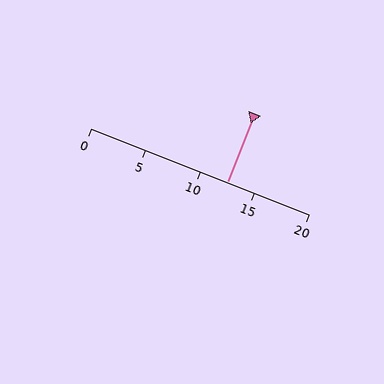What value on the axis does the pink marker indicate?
The marker indicates approximately 12.5.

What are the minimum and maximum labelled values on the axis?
The axis runs from 0 to 20.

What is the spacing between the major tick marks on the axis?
The major ticks are spaced 5 apart.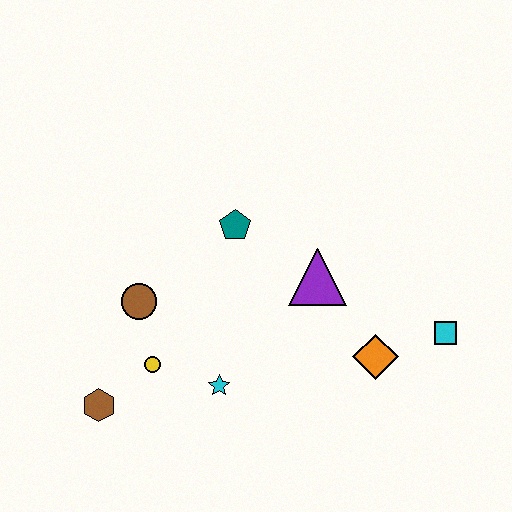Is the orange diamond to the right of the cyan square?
No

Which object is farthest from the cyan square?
The brown hexagon is farthest from the cyan square.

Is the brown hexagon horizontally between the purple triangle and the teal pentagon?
No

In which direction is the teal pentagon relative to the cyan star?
The teal pentagon is above the cyan star.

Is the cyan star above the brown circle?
No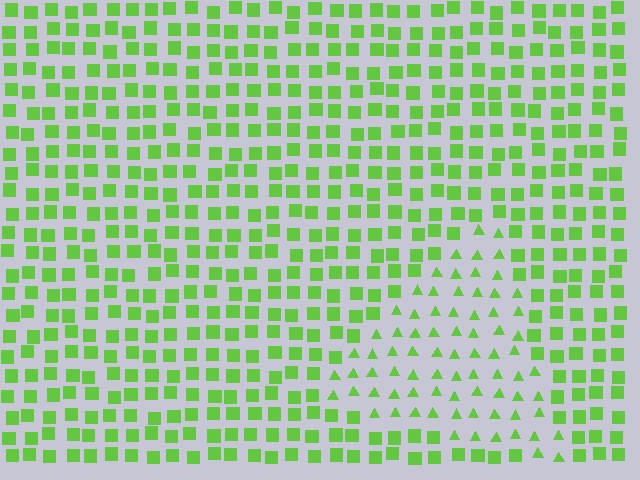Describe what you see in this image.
The image is filled with small lime elements arranged in a uniform grid. A triangle-shaped region contains triangles, while the surrounding area contains squares. The boundary is defined purely by the change in element shape.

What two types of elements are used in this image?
The image uses triangles inside the triangle region and squares outside it.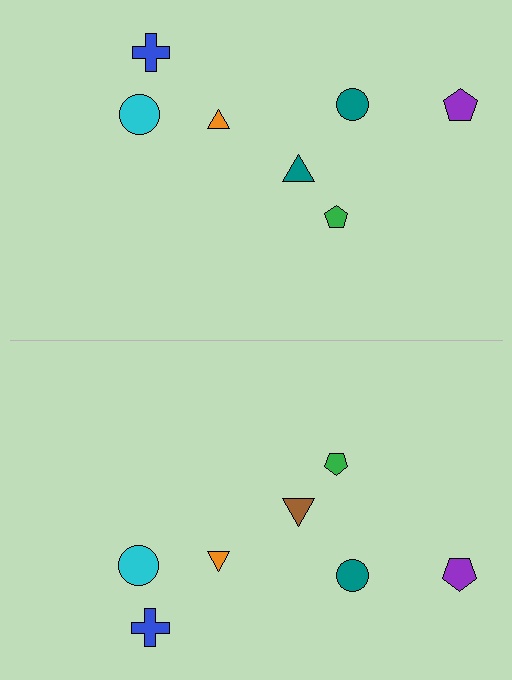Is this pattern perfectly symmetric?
No, the pattern is not perfectly symmetric. The brown triangle on the bottom side breaks the symmetry — its mirror counterpart is teal.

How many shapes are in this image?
There are 14 shapes in this image.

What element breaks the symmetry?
The brown triangle on the bottom side breaks the symmetry — its mirror counterpart is teal.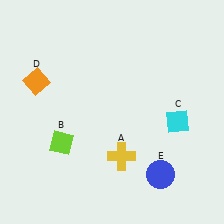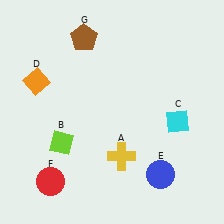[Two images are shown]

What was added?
A red circle (F), a brown pentagon (G) were added in Image 2.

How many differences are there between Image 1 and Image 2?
There are 2 differences between the two images.